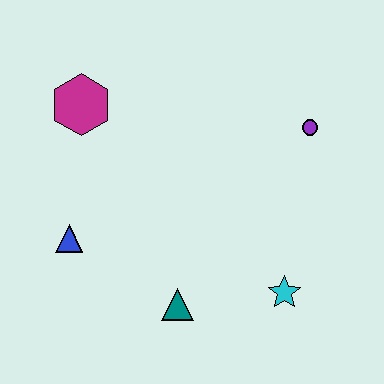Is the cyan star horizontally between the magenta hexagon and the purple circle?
Yes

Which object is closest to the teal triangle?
The cyan star is closest to the teal triangle.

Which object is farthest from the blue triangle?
The purple circle is farthest from the blue triangle.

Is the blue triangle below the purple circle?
Yes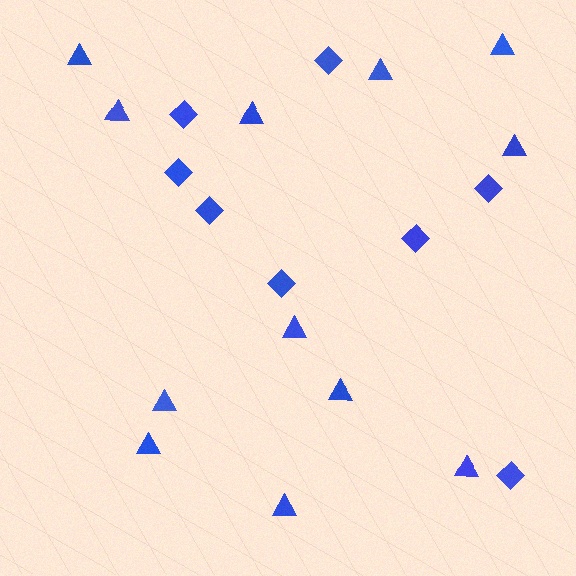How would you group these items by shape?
There are 2 groups: one group of triangles (12) and one group of diamonds (8).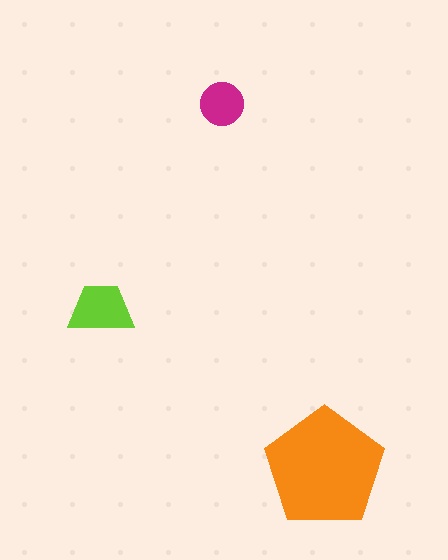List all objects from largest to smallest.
The orange pentagon, the lime trapezoid, the magenta circle.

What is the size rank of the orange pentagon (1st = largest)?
1st.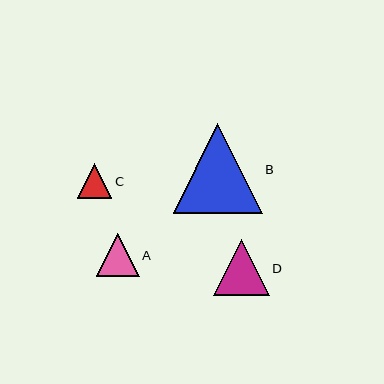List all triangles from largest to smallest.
From largest to smallest: B, D, A, C.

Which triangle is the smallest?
Triangle C is the smallest with a size of approximately 35 pixels.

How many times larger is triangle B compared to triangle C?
Triangle B is approximately 2.6 times the size of triangle C.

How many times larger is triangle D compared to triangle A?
Triangle D is approximately 1.3 times the size of triangle A.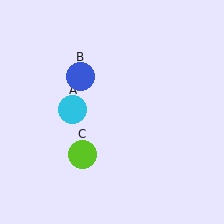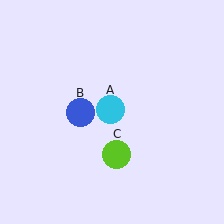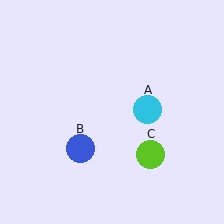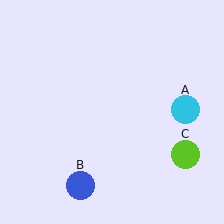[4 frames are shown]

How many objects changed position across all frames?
3 objects changed position: cyan circle (object A), blue circle (object B), lime circle (object C).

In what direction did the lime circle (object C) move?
The lime circle (object C) moved right.